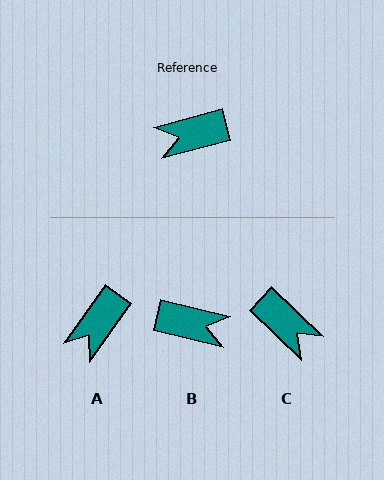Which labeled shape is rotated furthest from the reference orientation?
B, about 152 degrees away.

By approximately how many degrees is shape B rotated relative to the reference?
Approximately 152 degrees counter-clockwise.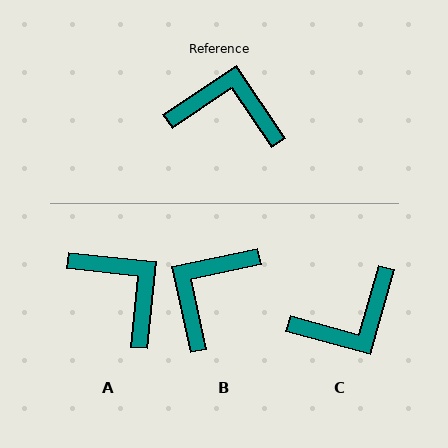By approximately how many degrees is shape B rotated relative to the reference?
Approximately 68 degrees counter-clockwise.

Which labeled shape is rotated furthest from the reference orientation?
C, about 139 degrees away.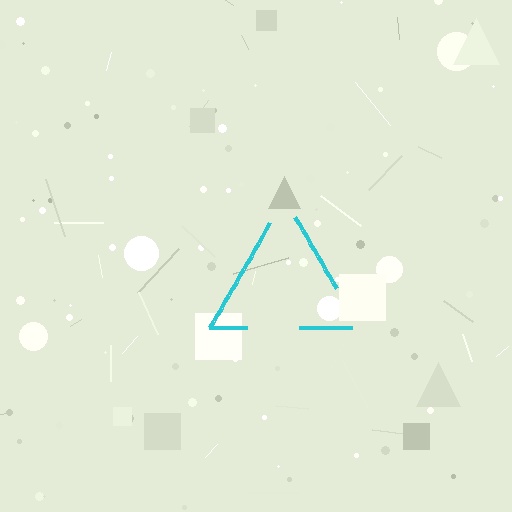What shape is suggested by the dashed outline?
The dashed outline suggests a triangle.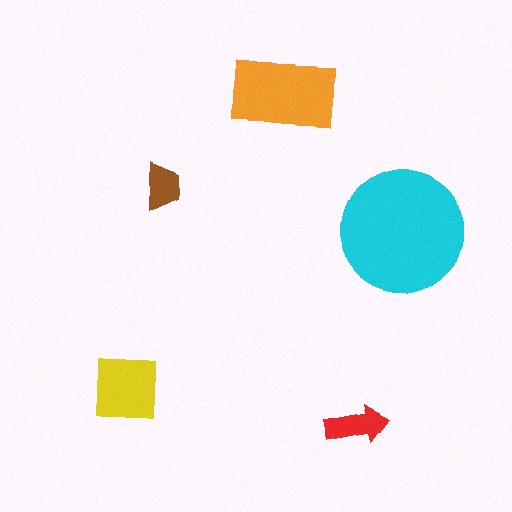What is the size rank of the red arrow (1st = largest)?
4th.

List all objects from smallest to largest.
The brown trapezoid, the red arrow, the yellow square, the orange rectangle, the cyan circle.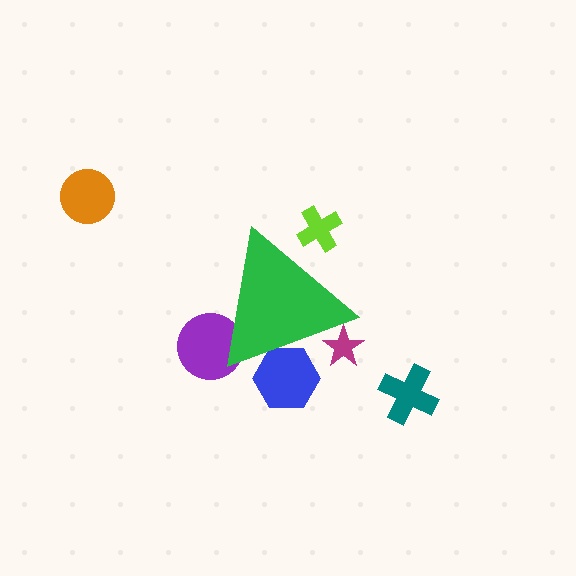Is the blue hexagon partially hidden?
Yes, the blue hexagon is partially hidden behind the green triangle.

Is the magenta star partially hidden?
Yes, the magenta star is partially hidden behind the green triangle.